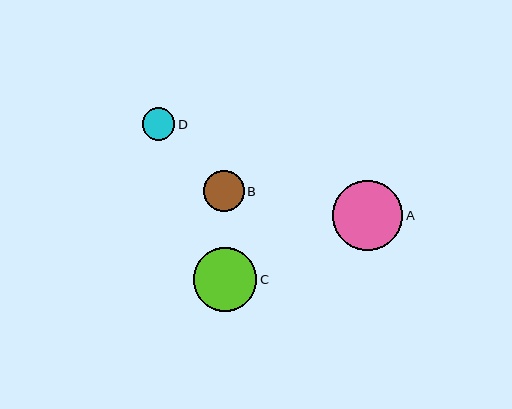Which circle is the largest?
Circle A is the largest with a size of approximately 70 pixels.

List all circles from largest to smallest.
From largest to smallest: A, C, B, D.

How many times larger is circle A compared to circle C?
Circle A is approximately 1.1 times the size of circle C.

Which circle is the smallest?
Circle D is the smallest with a size of approximately 32 pixels.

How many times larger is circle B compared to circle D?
Circle B is approximately 1.3 times the size of circle D.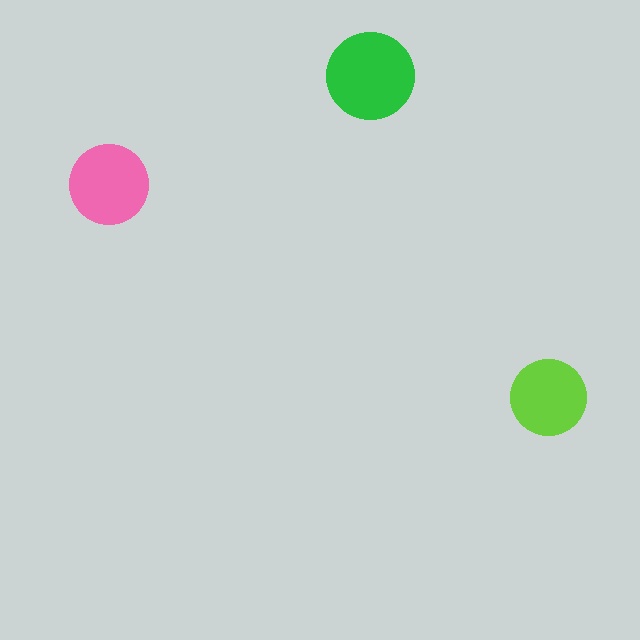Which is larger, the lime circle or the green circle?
The green one.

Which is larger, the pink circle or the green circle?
The green one.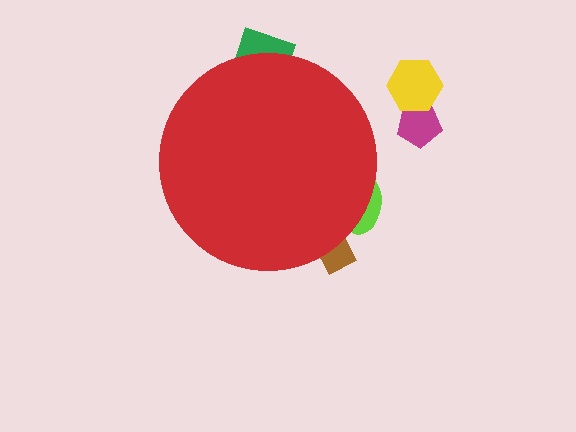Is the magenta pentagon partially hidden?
No, the magenta pentagon is fully visible.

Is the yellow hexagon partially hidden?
No, the yellow hexagon is fully visible.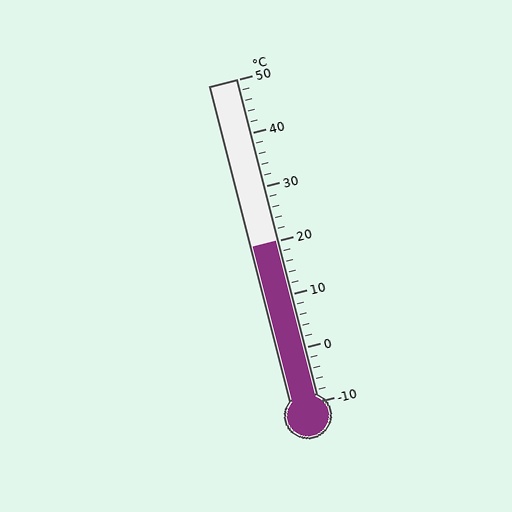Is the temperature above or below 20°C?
The temperature is at 20°C.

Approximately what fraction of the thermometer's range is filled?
The thermometer is filled to approximately 50% of its range.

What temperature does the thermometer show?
The thermometer shows approximately 20°C.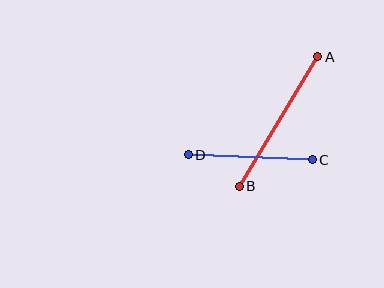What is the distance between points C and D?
The distance is approximately 124 pixels.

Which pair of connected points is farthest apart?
Points A and B are farthest apart.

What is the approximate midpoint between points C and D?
The midpoint is at approximately (250, 157) pixels.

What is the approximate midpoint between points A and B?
The midpoint is at approximately (278, 122) pixels.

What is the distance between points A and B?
The distance is approximately 151 pixels.